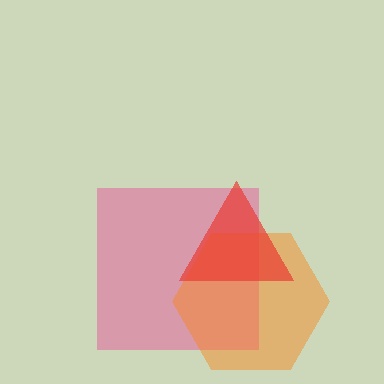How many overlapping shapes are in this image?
There are 3 overlapping shapes in the image.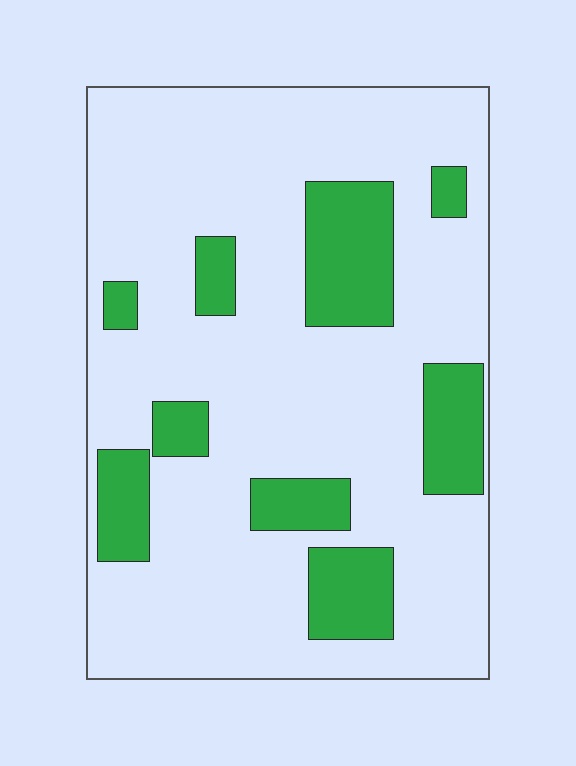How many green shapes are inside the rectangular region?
9.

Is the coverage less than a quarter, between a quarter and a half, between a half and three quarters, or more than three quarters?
Less than a quarter.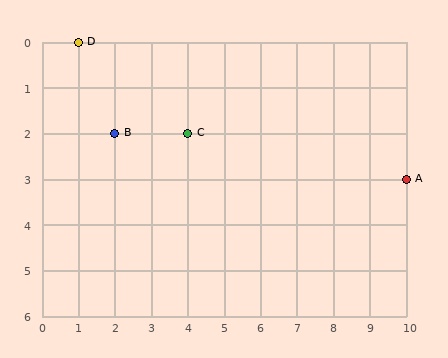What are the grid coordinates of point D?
Point D is at grid coordinates (1, 0).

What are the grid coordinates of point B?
Point B is at grid coordinates (2, 2).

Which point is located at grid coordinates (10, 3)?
Point A is at (10, 3).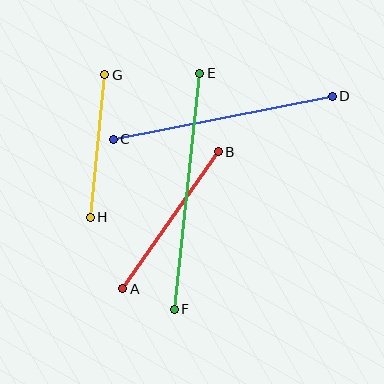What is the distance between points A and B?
The distance is approximately 167 pixels.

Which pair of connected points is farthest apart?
Points E and F are farthest apart.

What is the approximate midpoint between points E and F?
The midpoint is at approximately (187, 191) pixels.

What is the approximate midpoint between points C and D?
The midpoint is at approximately (223, 118) pixels.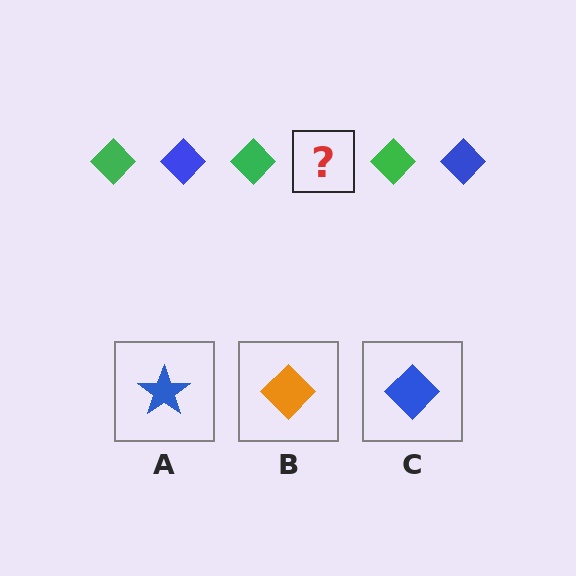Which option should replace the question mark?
Option C.